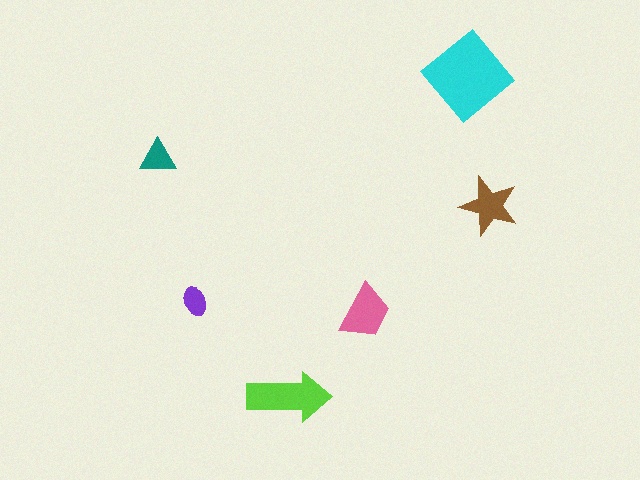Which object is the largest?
The cyan diamond.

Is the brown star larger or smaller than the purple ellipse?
Larger.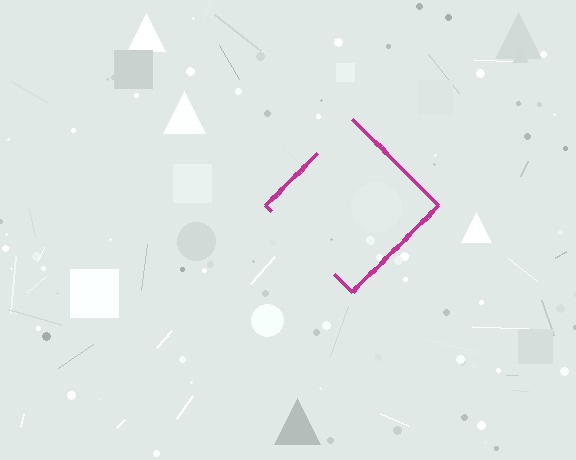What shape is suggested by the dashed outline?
The dashed outline suggests a diamond.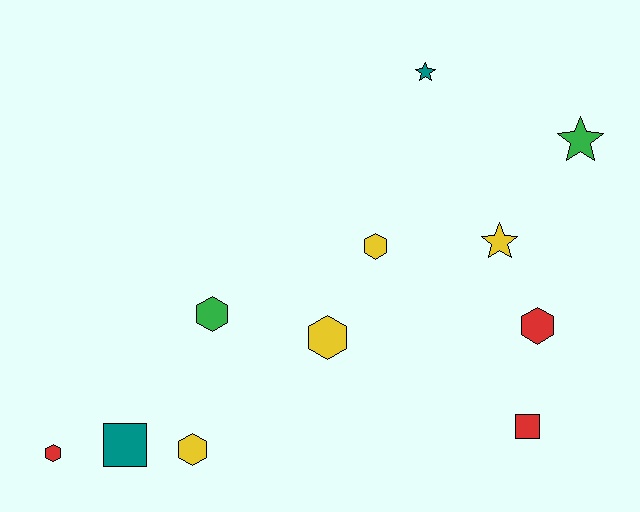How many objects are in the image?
There are 11 objects.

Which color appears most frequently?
Yellow, with 4 objects.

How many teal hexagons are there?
There are no teal hexagons.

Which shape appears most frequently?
Hexagon, with 6 objects.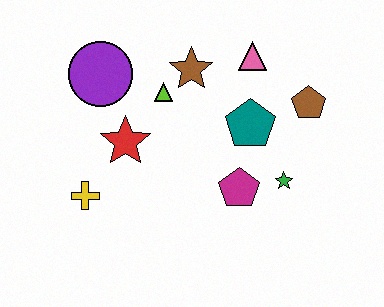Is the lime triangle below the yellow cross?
No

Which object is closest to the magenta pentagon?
The green star is closest to the magenta pentagon.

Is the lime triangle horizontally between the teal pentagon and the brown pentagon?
No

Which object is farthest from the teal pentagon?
The yellow cross is farthest from the teal pentagon.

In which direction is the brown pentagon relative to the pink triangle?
The brown pentagon is to the right of the pink triangle.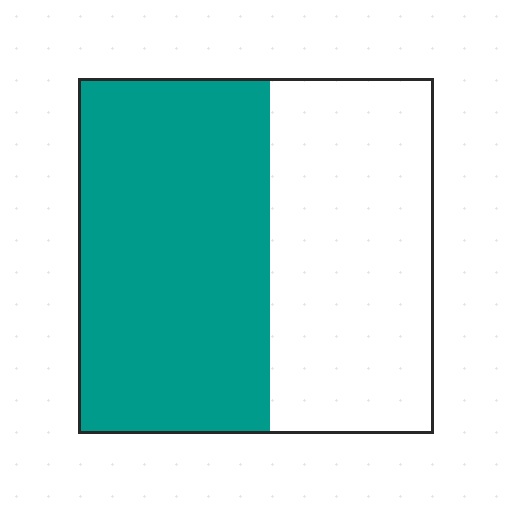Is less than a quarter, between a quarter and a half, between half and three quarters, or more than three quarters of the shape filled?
Between half and three quarters.